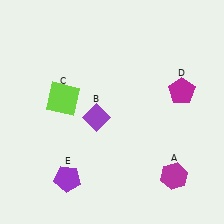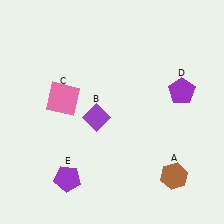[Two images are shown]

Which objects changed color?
A changed from magenta to brown. C changed from lime to pink. D changed from magenta to purple.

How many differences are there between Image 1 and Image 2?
There are 3 differences between the two images.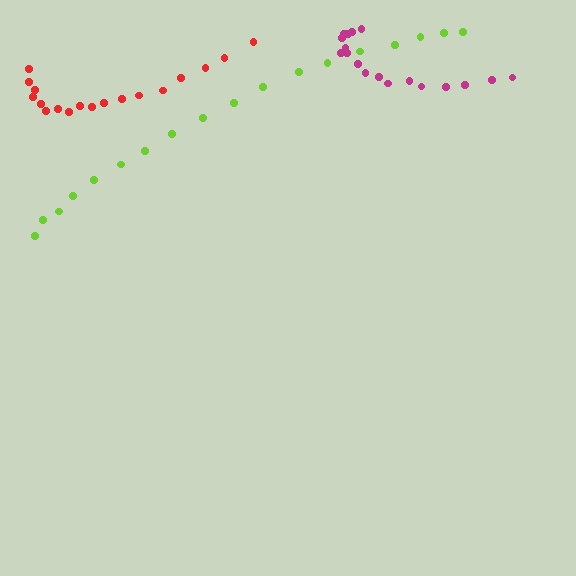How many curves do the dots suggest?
There are 3 distinct paths.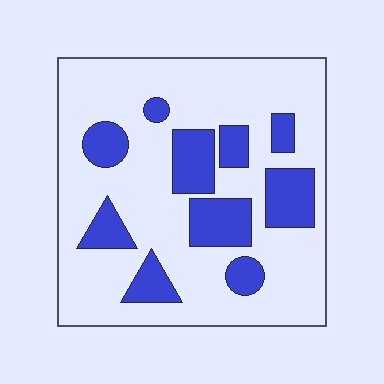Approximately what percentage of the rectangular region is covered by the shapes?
Approximately 25%.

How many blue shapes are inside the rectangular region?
10.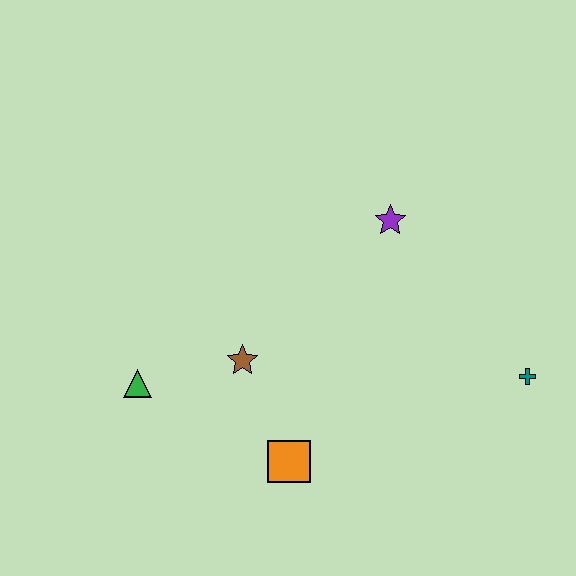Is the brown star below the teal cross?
No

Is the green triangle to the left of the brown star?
Yes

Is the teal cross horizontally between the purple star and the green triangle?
No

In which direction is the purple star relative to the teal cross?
The purple star is above the teal cross.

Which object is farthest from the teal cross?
The green triangle is farthest from the teal cross.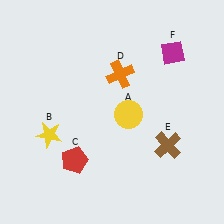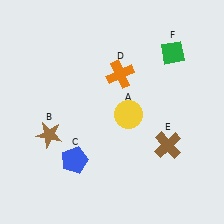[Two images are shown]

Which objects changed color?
B changed from yellow to brown. C changed from red to blue. F changed from magenta to green.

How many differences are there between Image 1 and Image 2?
There are 3 differences between the two images.